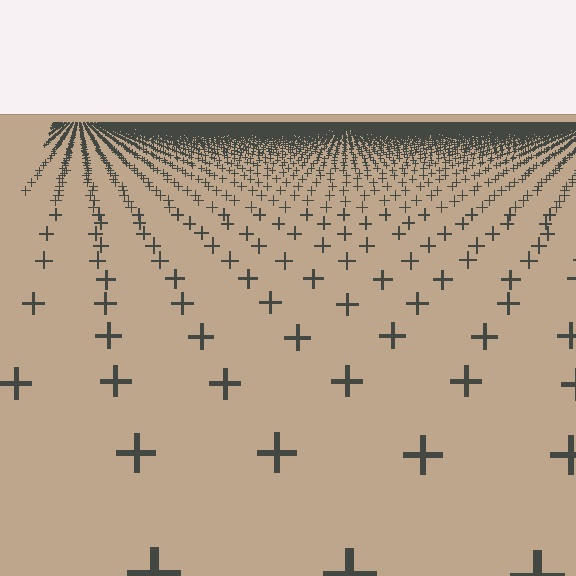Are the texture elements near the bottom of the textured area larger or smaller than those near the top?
Larger. Near the bottom, elements are closer to the viewer and appear at a bigger on-screen size.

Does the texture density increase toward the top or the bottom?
Density increases toward the top.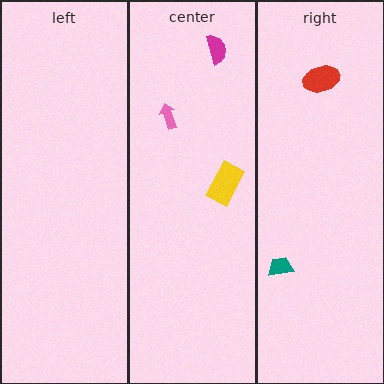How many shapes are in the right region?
2.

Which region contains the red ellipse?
The right region.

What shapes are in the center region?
The pink arrow, the magenta semicircle, the yellow rectangle.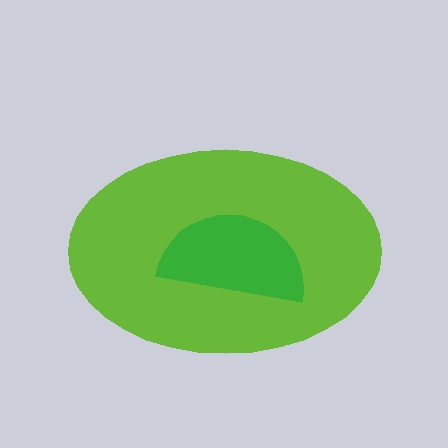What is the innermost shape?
The green semicircle.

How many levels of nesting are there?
2.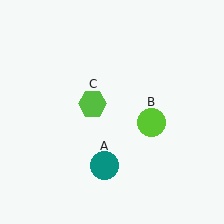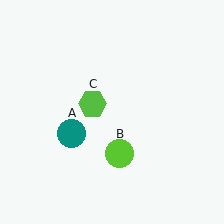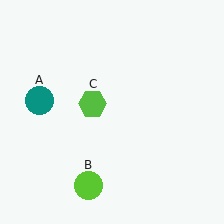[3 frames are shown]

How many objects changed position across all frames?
2 objects changed position: teal circle (object A), lime circle (object B).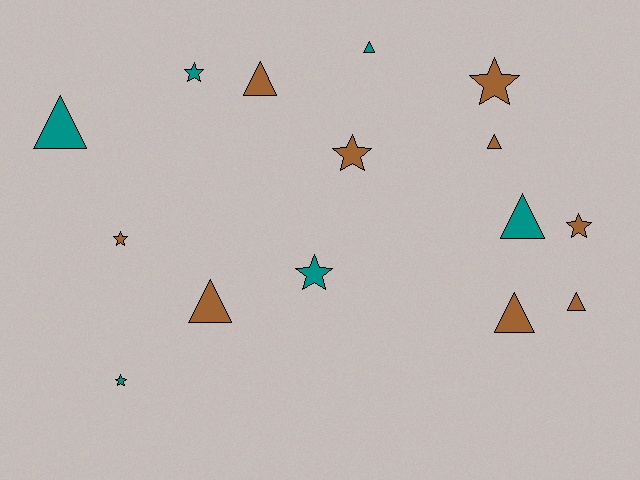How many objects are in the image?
There are 15 objects.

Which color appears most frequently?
Brown, with 9 objects.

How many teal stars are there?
There are 3 teal stars.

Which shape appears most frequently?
Triangle, with 8 objects.